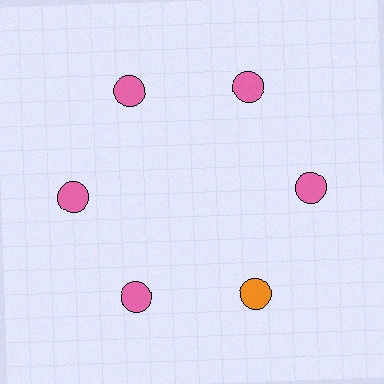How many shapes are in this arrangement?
There are 6 shapes arranged in a ring pattern.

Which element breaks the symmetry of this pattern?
The orange circle at roughly the 5 o'clock position breaks the symmetry. All other shapes are pink circles.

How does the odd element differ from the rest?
It has a different color: orange instead of pink.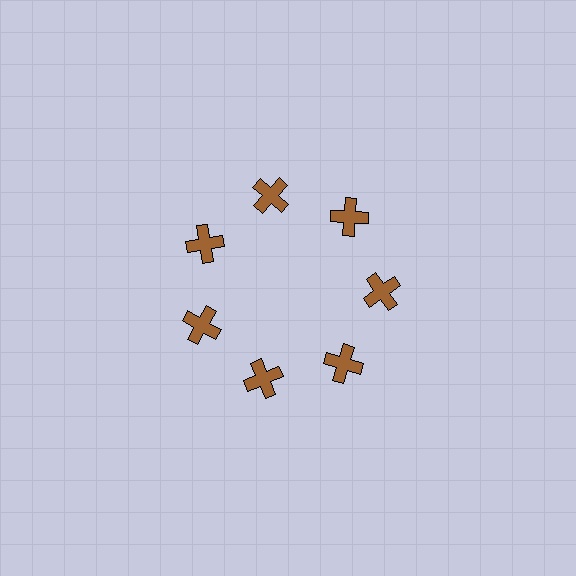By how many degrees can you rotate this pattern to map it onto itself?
The pattern maps onto itself every 51 degrees of rotation.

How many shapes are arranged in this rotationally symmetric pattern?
There are 7 shapes, arranged in 7 groups of 1.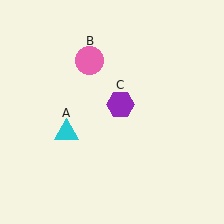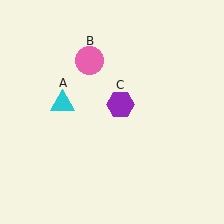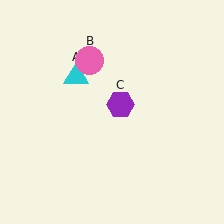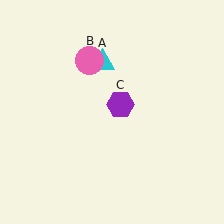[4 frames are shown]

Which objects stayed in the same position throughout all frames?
Pink circle (object B) and purple hexagon (object C) remained stationary.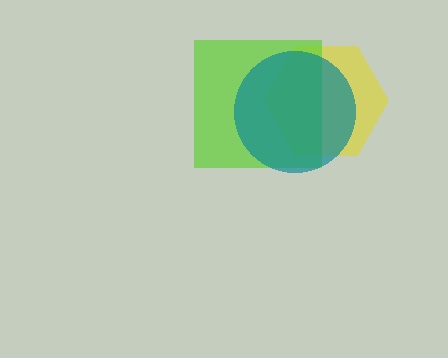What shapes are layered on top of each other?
The layered shapes are: a yellow hexagon, a lime square, a teal circle.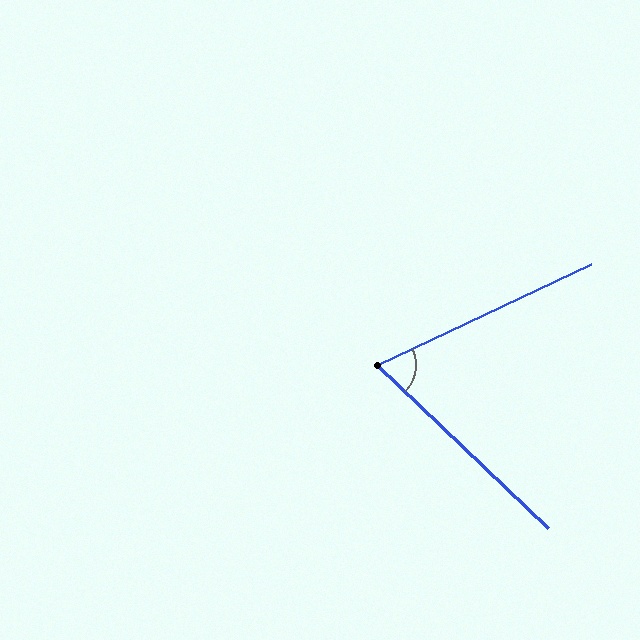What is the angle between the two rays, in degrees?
Approximately 69 degrees.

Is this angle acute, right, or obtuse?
It is acute.